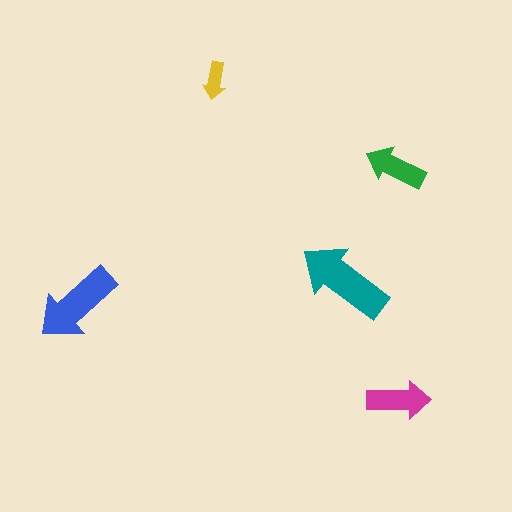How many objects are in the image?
There are 5 objects in the image.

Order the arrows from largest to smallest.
the teal one, the blue one, the magenta one, the green one, the yellow one.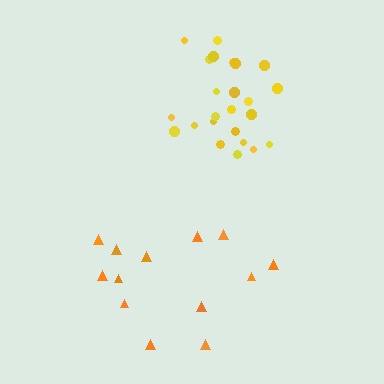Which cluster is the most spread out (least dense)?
Orange.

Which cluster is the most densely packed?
Yellow.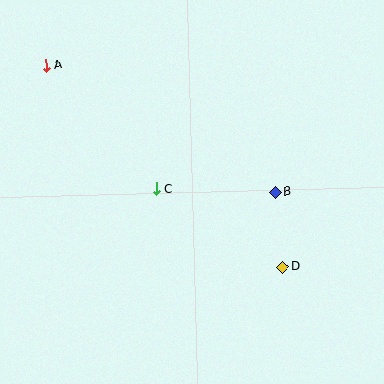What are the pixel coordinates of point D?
Point D is at (283, 267).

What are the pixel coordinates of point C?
Point C is at (156, 189).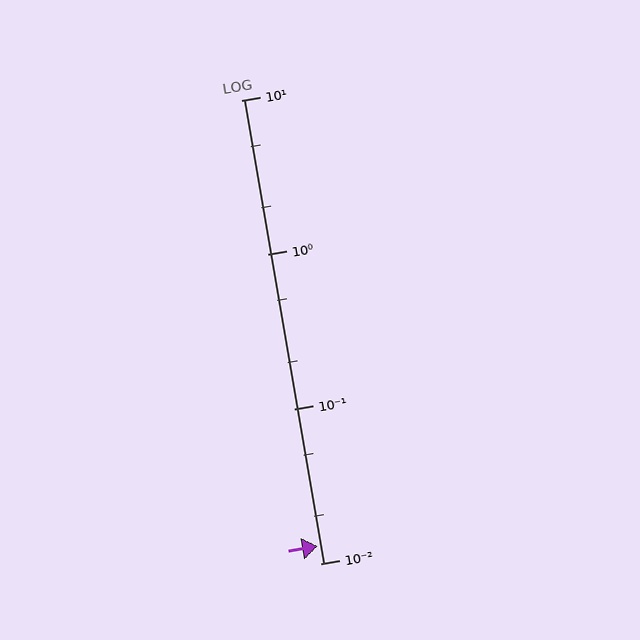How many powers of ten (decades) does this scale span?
The scale spans 3 decades, from 0.01 to 10.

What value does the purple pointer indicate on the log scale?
The pointer indicates approximately 0.013.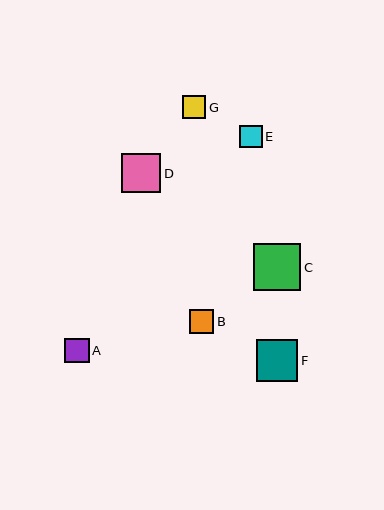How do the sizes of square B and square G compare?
Square B and square G are approximately the same size.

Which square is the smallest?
Square E is the smallest with a size of approximately 23 pixels.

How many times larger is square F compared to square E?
Square F is approximately 1.8 times the size of square E.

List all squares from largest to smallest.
From largest to smallest: C, F, D, A, B, G, E.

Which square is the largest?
Square C is the largest with a size of approximately 47 pixels.